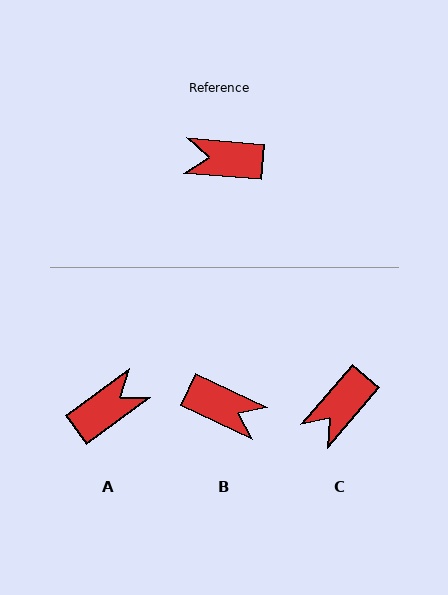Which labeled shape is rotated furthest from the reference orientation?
B, about 159 degrees away.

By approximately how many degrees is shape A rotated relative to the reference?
Approximately 139 degrees clockwise.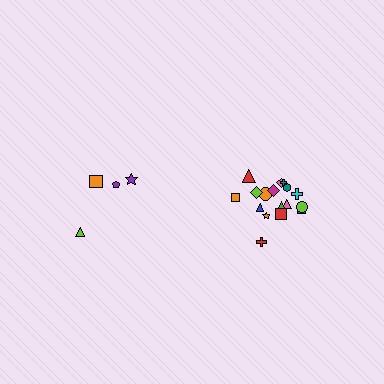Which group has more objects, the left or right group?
The right group.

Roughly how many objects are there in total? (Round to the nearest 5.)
Roughly 20 objects in total.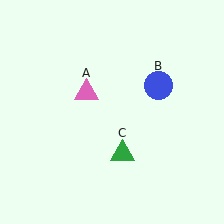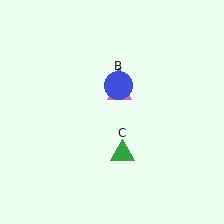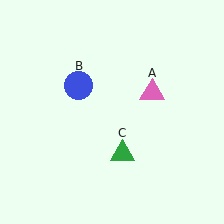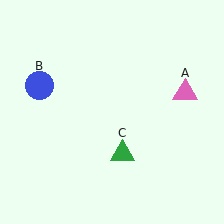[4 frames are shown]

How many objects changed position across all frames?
2 objects changed position: pink triangle (object A), blue circle (object B).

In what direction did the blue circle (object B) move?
The blue circle (object B) moved left.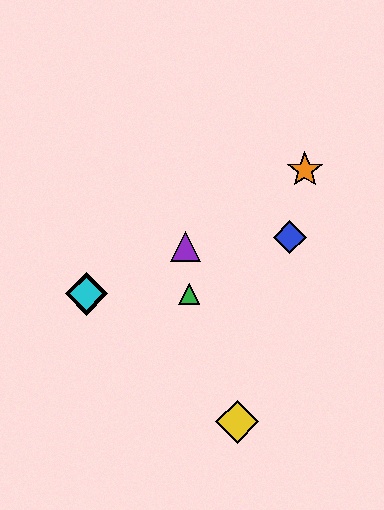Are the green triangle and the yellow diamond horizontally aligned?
No, the green triangle is at y≈294 and the yellow diamond is at y≈422.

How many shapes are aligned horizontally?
3 shapes (the red diamond, the green triangle, the cyan diamond) are aligned horizontally.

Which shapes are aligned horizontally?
The red diamond, the green triangle, the cyan diamond are aligned horizontally.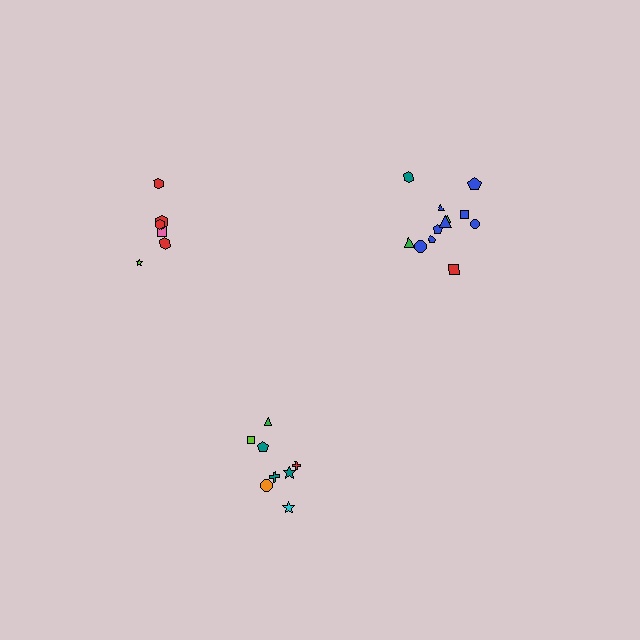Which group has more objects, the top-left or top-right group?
The top-right group.